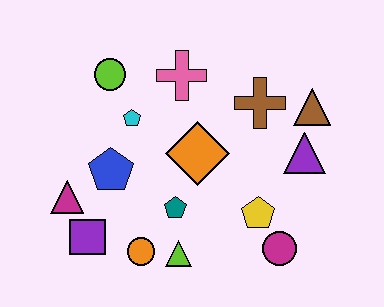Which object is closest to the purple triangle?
The brown triangle is closest to the purple triangle.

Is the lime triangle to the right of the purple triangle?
No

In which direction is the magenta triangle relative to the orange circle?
The magenta triangle is to the left of the orange circle.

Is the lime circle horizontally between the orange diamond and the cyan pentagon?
No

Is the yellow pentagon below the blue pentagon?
Yes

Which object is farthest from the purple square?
The brown triangle is farthest from the purple square.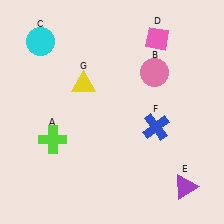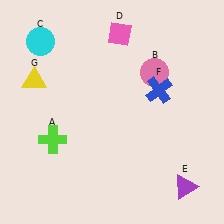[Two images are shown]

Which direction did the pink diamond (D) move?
The pink diamond (D) moved left.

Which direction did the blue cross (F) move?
The blue cross (F) moved up.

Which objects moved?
The objects that moved are: the pink diamond (D), the blue cross (F), the yellow triangle (G).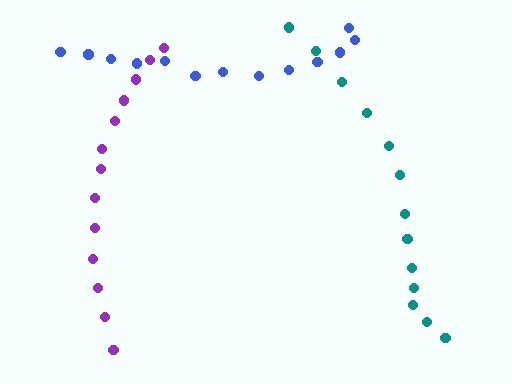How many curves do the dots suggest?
There are 3 distinct paths.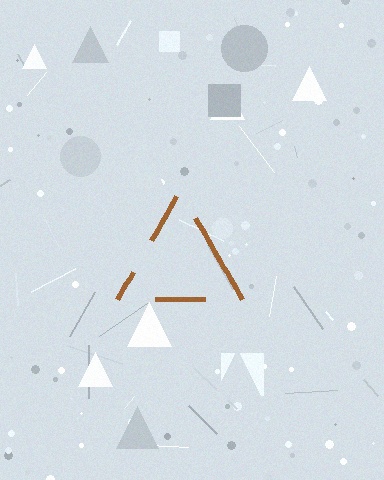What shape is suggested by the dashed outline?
The dashed outline suggests a triangle.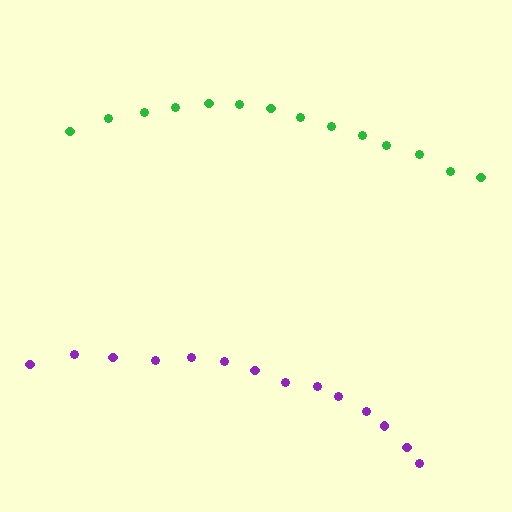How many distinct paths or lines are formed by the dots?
There are 2 distinct paths.